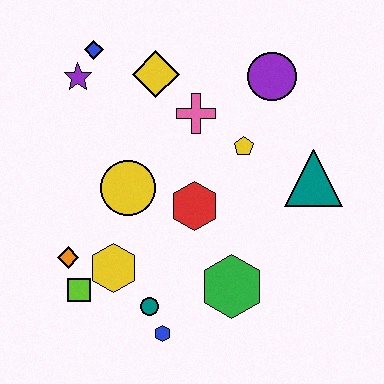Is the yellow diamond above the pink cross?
Yes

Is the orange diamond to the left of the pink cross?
Yes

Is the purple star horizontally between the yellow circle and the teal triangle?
No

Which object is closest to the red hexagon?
The yellow circle is closest to the red hexagon.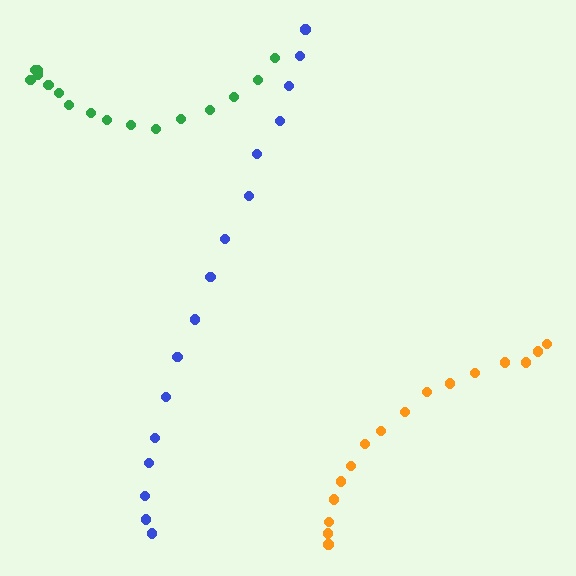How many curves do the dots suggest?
There are 3 distinct paths.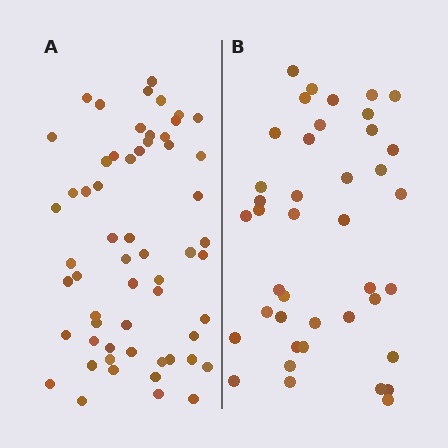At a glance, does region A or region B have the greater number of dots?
Region A (the left region) has more dots.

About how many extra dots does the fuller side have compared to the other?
Region A has approximately 15 more dots than region B.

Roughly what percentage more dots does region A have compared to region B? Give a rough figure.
About 40% more.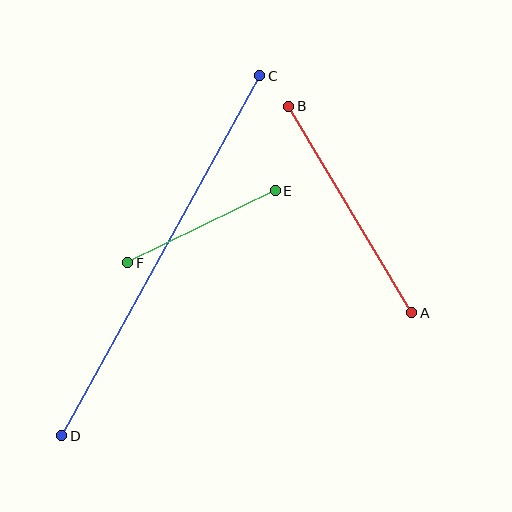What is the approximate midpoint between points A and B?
The midpoint is at approximately (350, 209) pixels.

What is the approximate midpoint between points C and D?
The midpoint is at approximately (161, 256) pixels.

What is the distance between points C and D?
The distance is approximately 411 pixels.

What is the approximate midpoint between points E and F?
The midpoint is at approximately (201, 227) pixels.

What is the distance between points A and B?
The distance is approximately 241 pixels.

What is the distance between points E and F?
The distance is approximately 164 pixels.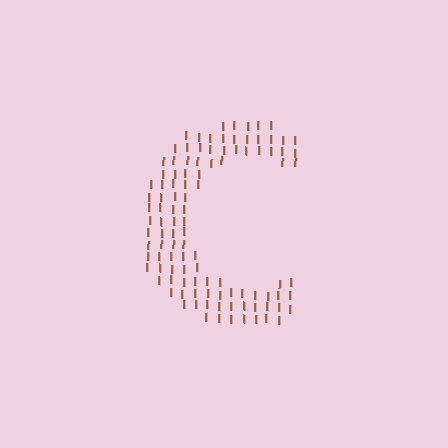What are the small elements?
The small elements are letter I's.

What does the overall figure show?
The overall figure shows the letter C.